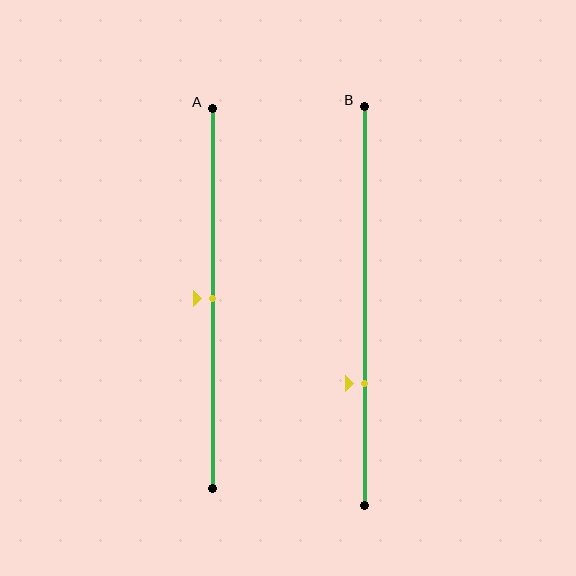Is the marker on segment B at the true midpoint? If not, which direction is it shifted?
No, the marker on segment B is shifted downward by about 19% of the segment length.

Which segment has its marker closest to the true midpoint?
Segment A has its marker closest to the true midpoint.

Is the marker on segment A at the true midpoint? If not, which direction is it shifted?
Yes, the marker on segment A is at the true midpoint.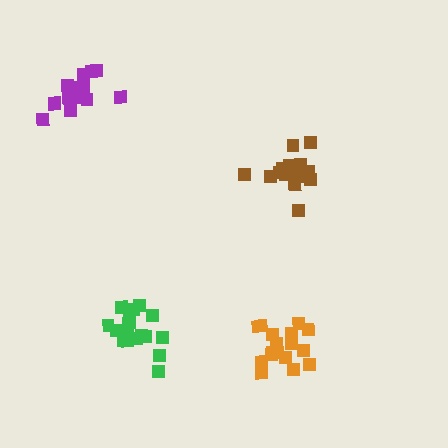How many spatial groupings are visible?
There are 4 spatial groupings.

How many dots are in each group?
Group 1: 15 dots, Group 2: 17 dots, Group 3: 17 dots, Group 4: 17 dots (66 total).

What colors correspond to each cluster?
The clusters are colored: brown, purple, orange, green.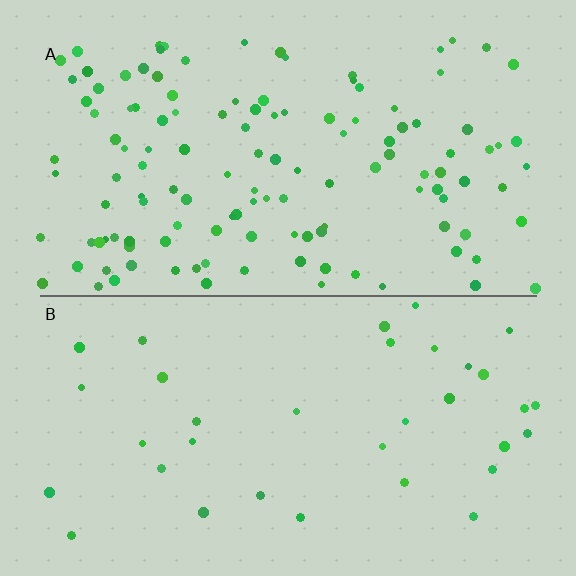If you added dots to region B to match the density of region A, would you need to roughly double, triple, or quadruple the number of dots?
Approximately quadruple.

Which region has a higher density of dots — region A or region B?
A (the top).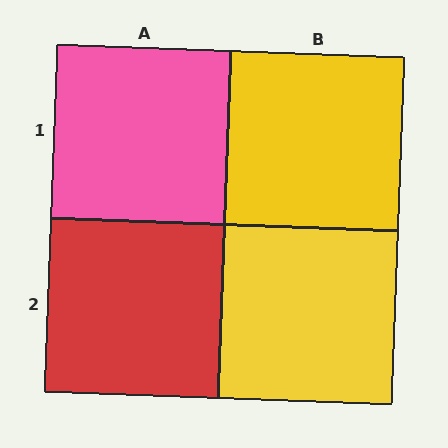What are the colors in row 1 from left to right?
Pink, yellow.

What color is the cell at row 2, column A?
Red.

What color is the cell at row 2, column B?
Yellow.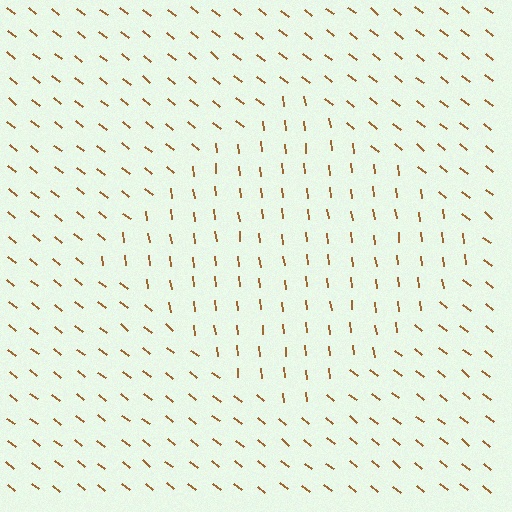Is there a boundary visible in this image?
Yes, there is a texture boundary formed by a change in line orientation.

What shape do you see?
I see a diamond.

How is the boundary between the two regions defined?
The boundary is defined purely by a change in line orientation (approximately 45 degrees difference). All lines are the same color and thickness.